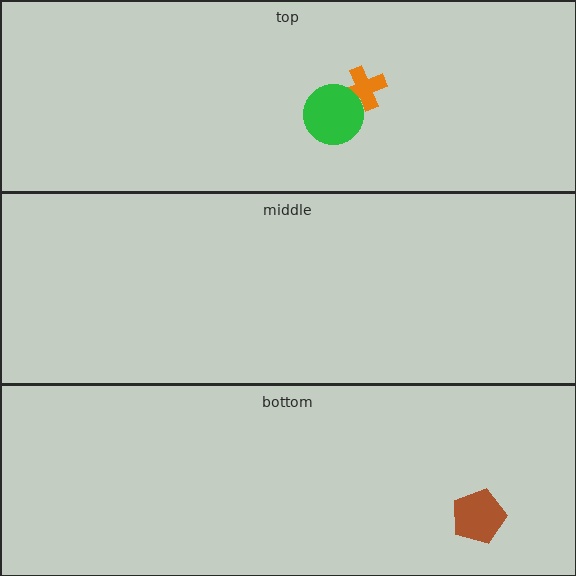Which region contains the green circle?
The top region.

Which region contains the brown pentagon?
The bottom region.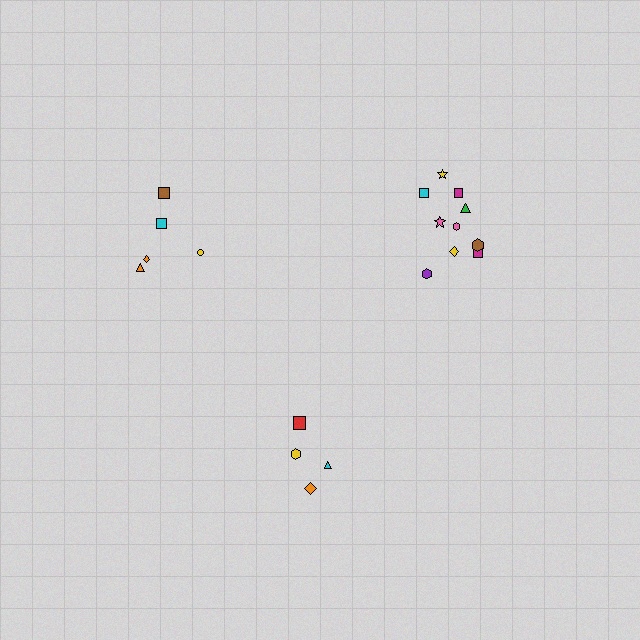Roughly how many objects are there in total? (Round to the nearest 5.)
Roughly 20 objects in total.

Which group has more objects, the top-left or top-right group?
The top-right group.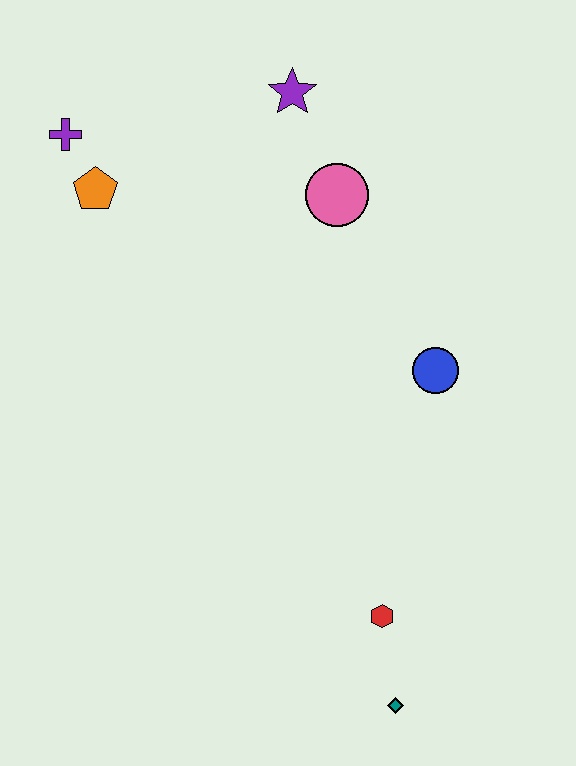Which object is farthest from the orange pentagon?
The teal diamond is farthest from the orange pentagon.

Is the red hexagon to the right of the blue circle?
No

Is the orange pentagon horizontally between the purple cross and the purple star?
Yes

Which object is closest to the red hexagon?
The teal diamond is closest to the red hexagon.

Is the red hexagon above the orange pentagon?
No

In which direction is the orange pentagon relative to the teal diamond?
The orange pentagon is above the teal diamond.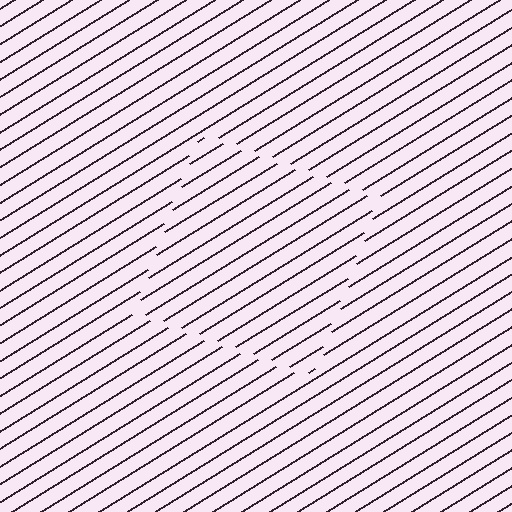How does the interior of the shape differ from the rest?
The interior of the shape contains the same grating, shifted by half a period — the contour is defined by the phase discontinuity where line-ends from the inner and outer gratings abut.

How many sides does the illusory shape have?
4 sides — the line-ends trace a square.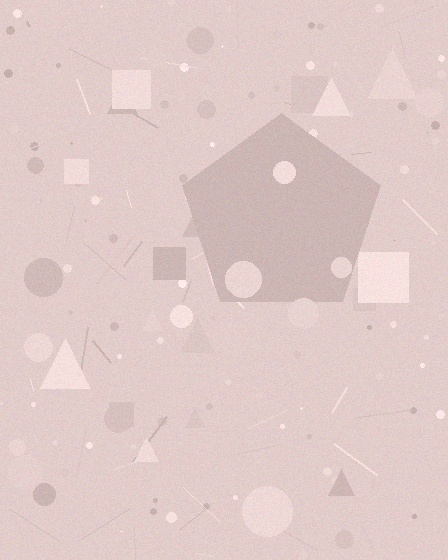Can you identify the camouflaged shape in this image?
The camouflaged shape is a pentagon.